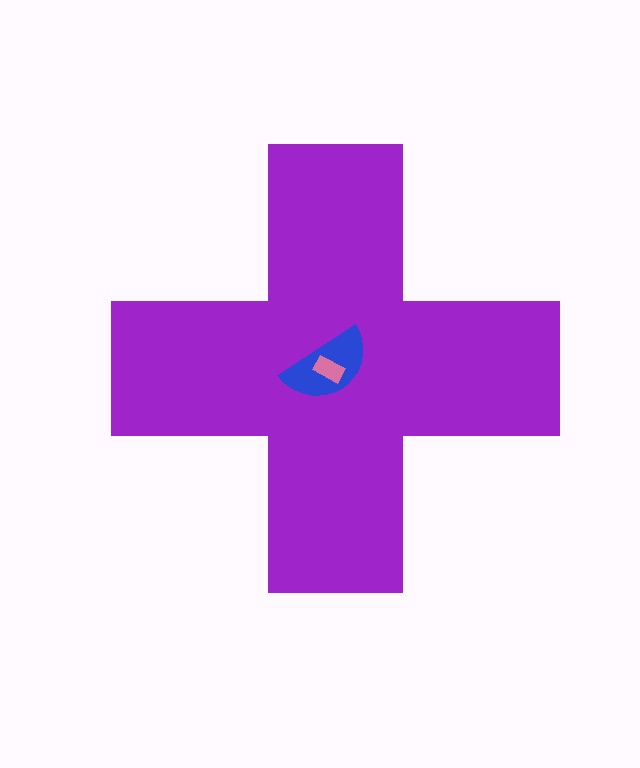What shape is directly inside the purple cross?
The blue semicircle.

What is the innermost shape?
The pink rectangle.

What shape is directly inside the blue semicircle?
The pink rectangle.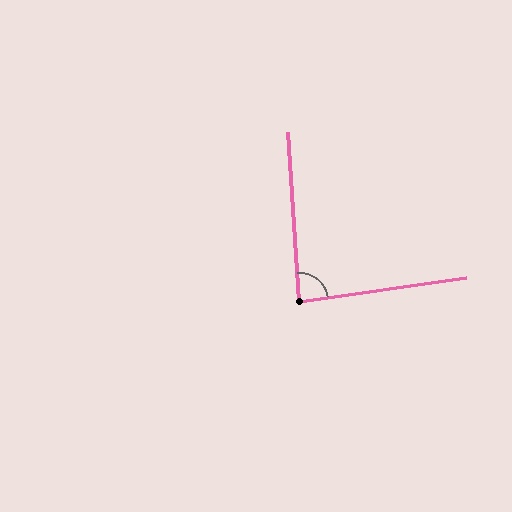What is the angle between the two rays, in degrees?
Approximately 86 degrees.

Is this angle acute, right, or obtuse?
It is approximately a right angle.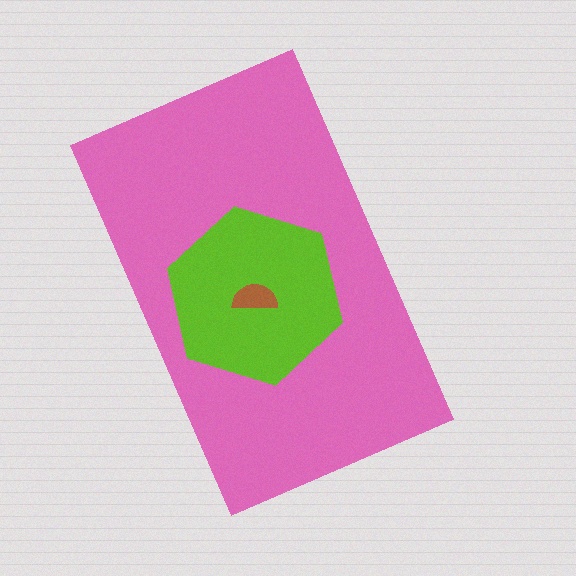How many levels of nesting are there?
3.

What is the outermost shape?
The pink rectangle.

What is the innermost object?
The brown semicircle.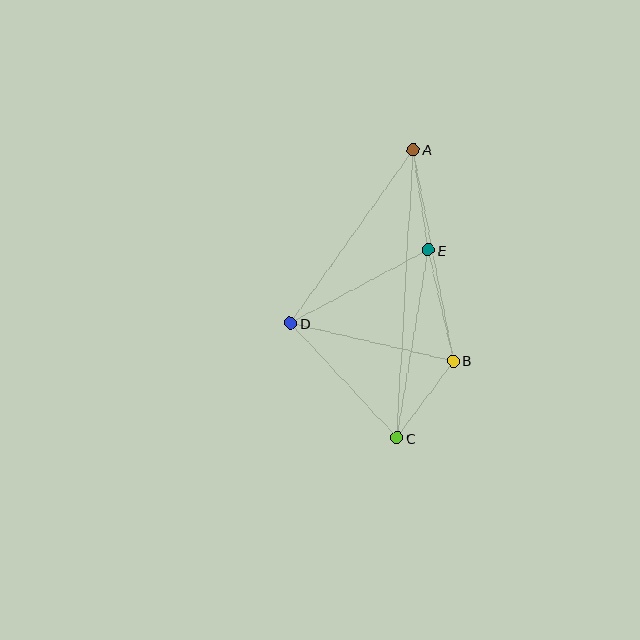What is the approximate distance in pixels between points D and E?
The distance between D and E is approximately 156 pixels.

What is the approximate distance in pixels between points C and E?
The distance between C and E is approximately 190 pixels.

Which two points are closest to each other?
Points B and C are closest to each other.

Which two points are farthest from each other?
Points A and C are farthest from each other.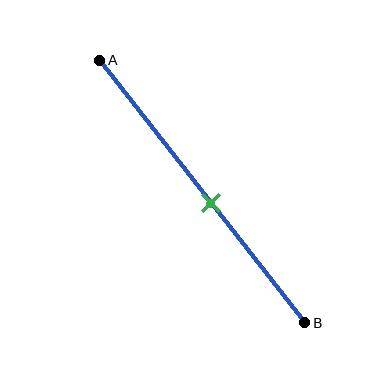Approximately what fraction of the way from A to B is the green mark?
The green mark is approximately 55% of the way from A to B.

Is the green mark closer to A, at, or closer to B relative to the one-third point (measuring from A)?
The green mark is closer to point B than the one-third point of segment AB.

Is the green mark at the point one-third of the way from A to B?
No, the mark is at about 55% from A, not at the 33% one-third point.